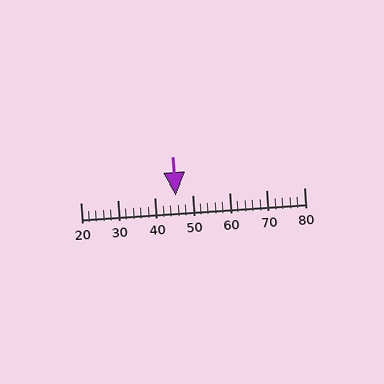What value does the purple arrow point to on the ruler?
The purple arrow points to approximately 46.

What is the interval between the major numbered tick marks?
The major tick marks are spaced 10 units apart.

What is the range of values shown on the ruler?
The ruler shows values from 20 to 80.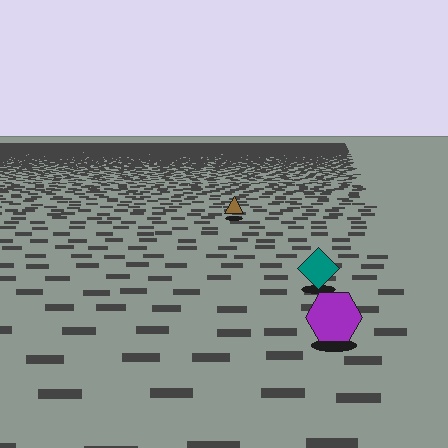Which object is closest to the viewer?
The purple hexagon is closest. The texture marks near it are larger and more spread out.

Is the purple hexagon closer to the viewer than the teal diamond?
Yes. The purple hexagon is closer — you can tell from the texture gradient: the ground texture is coarser near it.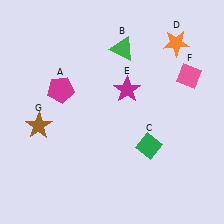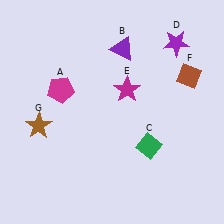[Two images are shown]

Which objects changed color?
B changed from green to purple. D changed from orange to purple. F changed from pink to brown.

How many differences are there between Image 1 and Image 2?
There are 3 differences between the two images.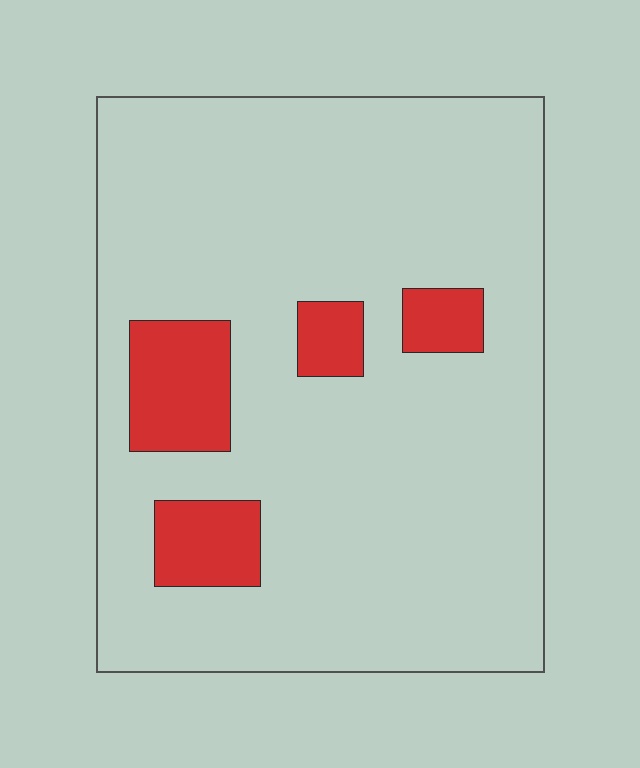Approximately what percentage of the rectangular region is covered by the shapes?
Approximately 15%.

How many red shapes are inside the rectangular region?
4.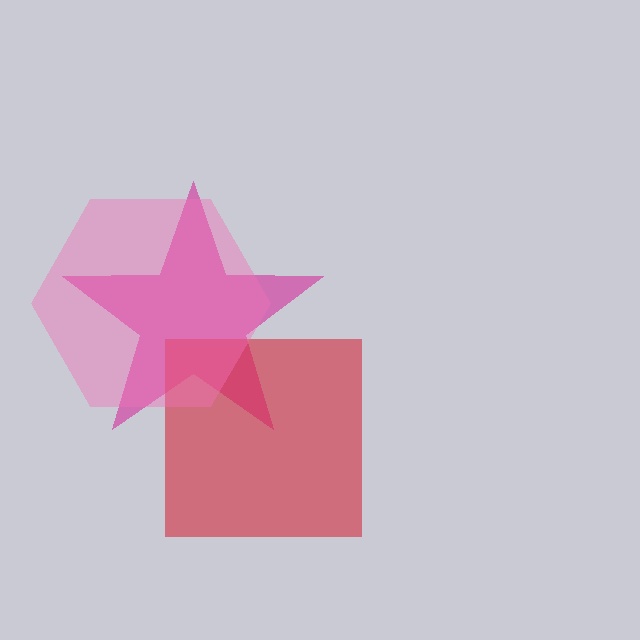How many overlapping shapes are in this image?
There are 3 overlapping shapes in the image.